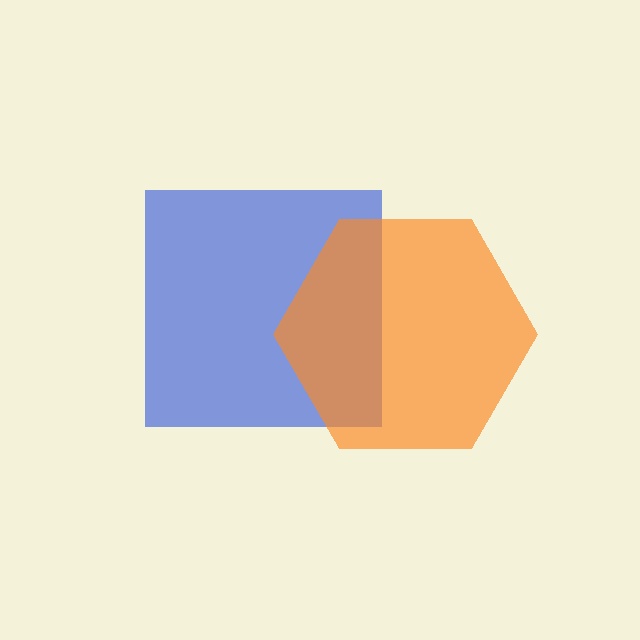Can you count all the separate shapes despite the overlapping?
Yes, there are 2 separate shapes.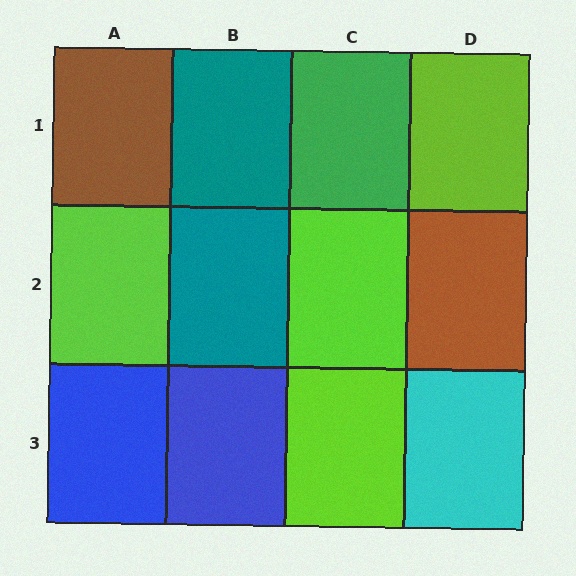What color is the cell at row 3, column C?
Lime.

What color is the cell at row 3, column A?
Blue.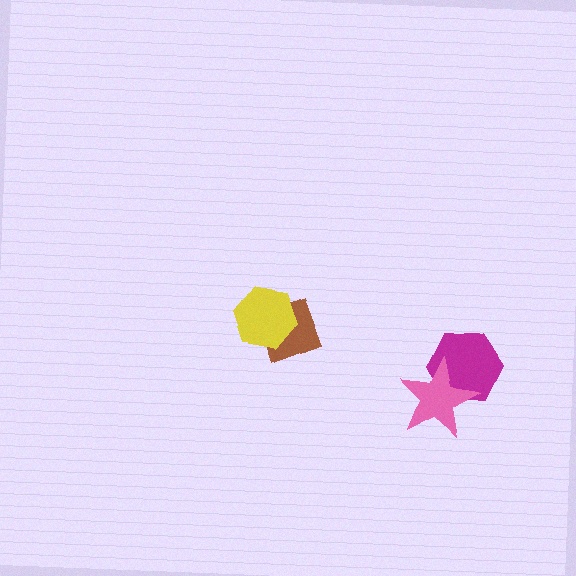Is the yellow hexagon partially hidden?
No, no other shape covers it.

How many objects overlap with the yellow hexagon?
1 object overlaps with the yellow hexagon.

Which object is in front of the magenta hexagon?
The pink star is in front of the magenta hexagon.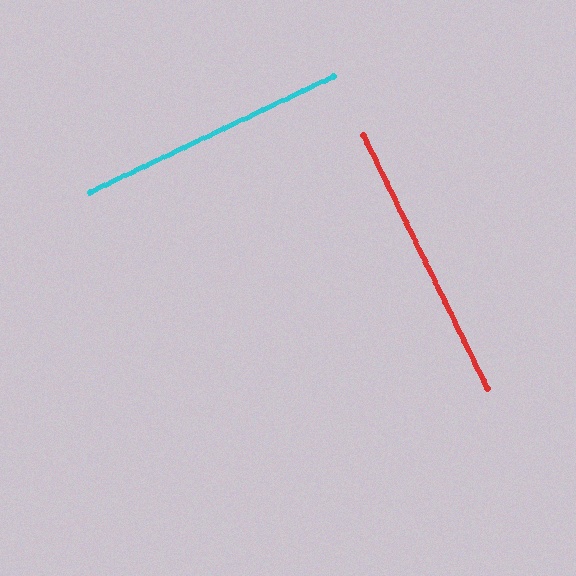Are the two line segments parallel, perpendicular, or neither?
Perpendicular — they meet at approximately 89°.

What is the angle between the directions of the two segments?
Approximately 89 degrees.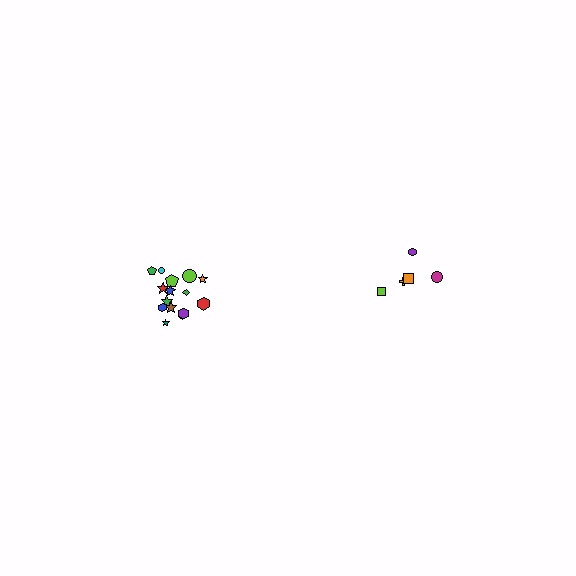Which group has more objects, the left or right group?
The left group.